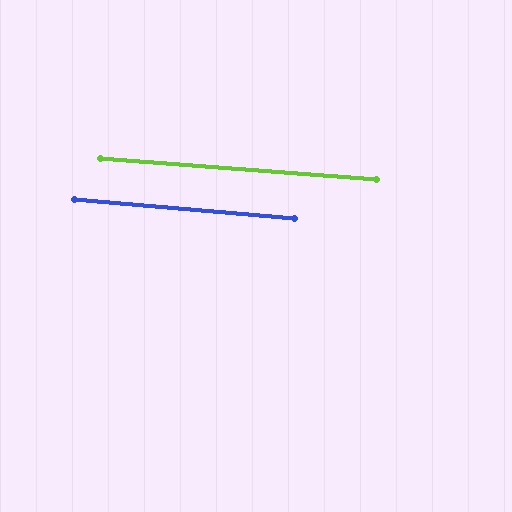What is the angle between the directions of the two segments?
Approximately 0 degrees.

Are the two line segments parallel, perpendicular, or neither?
Parallel — their directions differ by only 0.5°.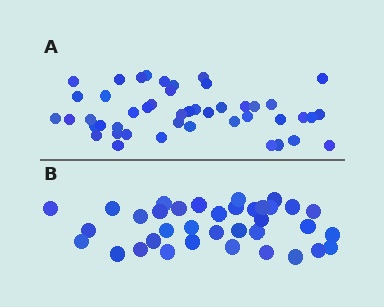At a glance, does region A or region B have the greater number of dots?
Region A (the top region) has more dots.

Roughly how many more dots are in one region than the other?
Region A has roughly 10 or so more dots than region B.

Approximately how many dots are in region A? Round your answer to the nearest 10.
About 50 dots. (The exact count is 46, which rounds to 50.)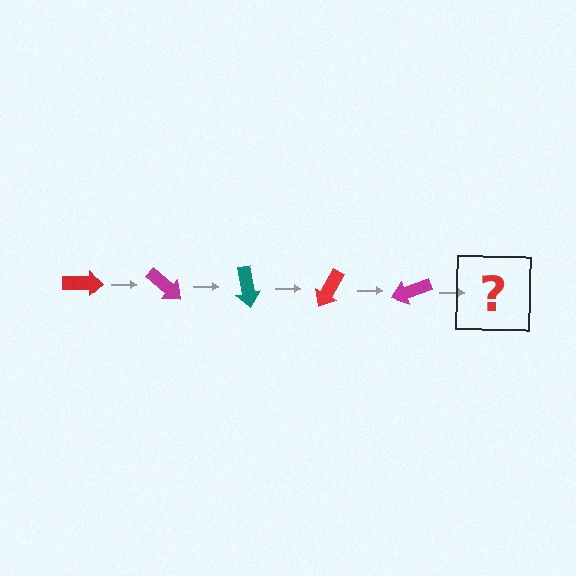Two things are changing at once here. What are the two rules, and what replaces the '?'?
The two rules are that it rotates 40 degrees each step and the color cycles through red, magenta, and teal. The '?' should be a teal arrow, rotated 200 degrees from the start.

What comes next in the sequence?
The next element should be a teal arrow, rotated 200 degrees from the start.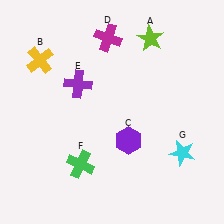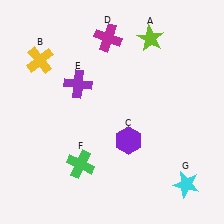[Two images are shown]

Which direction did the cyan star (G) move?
The cyan star (G) moved down.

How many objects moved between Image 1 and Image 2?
1 object moved between the two images.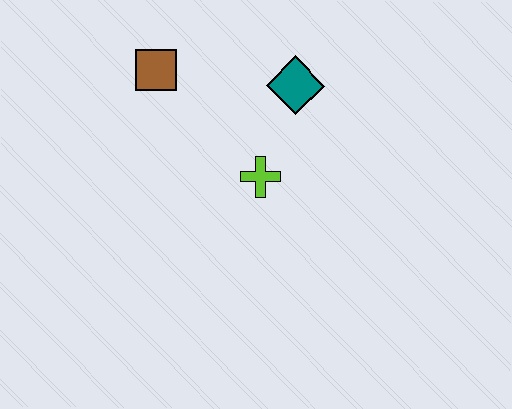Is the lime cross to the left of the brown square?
No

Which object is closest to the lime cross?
The teal diamond is closest to the lime cross.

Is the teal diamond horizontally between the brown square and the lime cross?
No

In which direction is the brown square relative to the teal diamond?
The brown square is to the left of the teal diamond.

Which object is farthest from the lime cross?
The brown square is farthest from the lime cross.